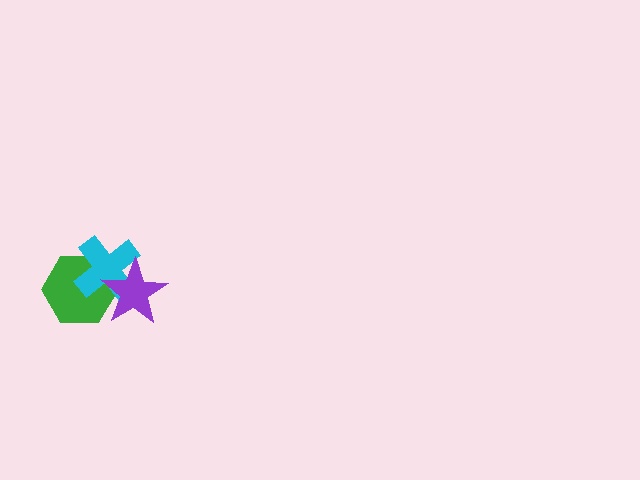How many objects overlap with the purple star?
2 objects overlap with the purple star.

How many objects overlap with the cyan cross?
2 objects overlap with the cyan cross.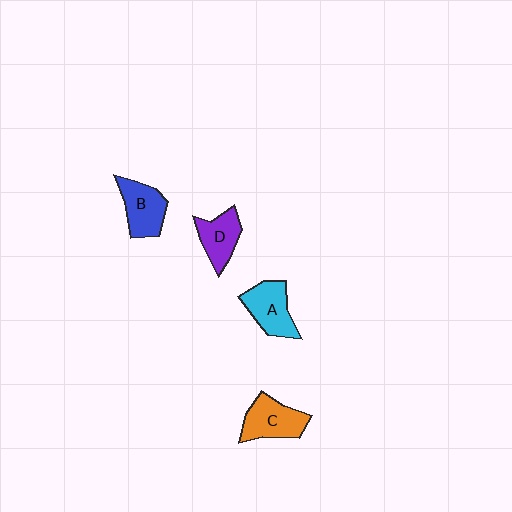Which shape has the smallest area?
Shape D (purple).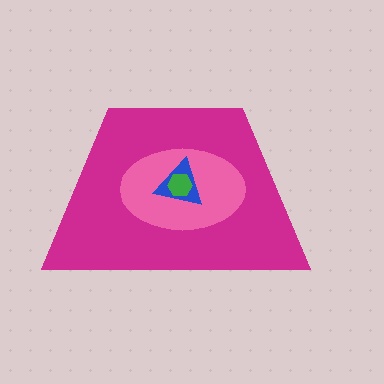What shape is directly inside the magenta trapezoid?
The pink ellipse.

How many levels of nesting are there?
4.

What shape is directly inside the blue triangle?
The green hexagon.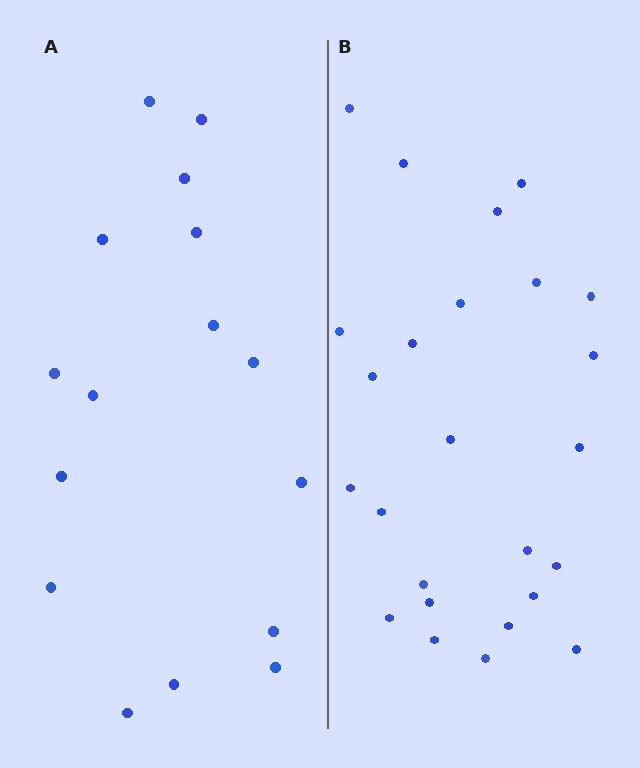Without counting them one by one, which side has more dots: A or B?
Region B (the right region) has more dots.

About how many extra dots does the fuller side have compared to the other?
Region B has roughly 8 or so more dots than region A.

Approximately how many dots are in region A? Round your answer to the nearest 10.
About 20 dots. (The exact count is 16, which rounds to 20.)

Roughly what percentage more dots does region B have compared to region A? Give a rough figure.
About 55% more.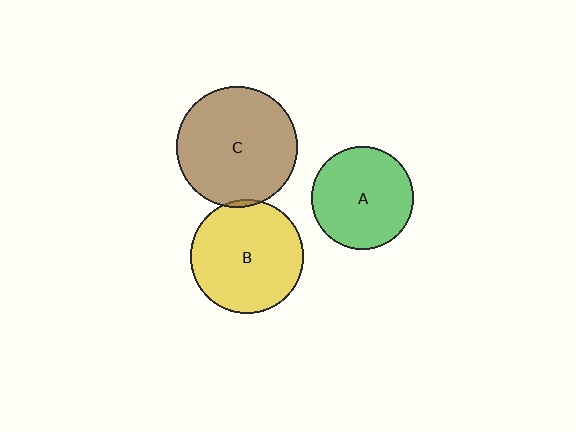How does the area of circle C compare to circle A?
Approximately 1.4 times.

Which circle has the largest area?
Circle C (brown).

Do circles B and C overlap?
Yes.